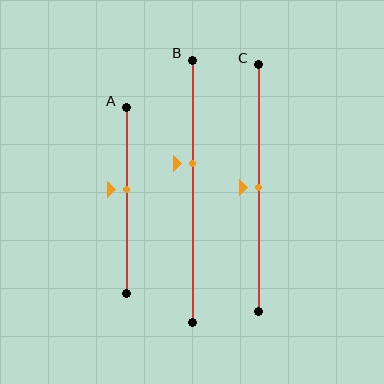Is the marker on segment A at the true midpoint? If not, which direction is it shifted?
No, the marker on segment A is shifted upward by about 6% of the segment length.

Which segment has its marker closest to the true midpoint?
Segment C has its marker closest to the true midpoint.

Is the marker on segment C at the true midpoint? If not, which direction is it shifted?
Yes, the marker on segment C is at the true midpoint.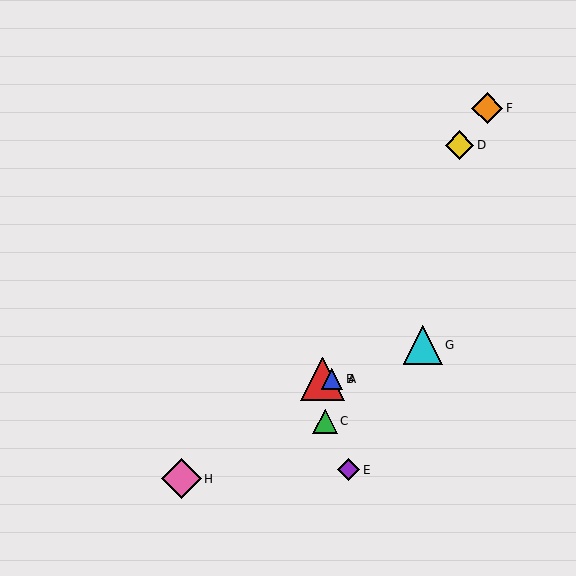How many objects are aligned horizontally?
2 objects (A, B) are aligned horizontally.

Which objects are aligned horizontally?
Objects A, B are aligned horizontally.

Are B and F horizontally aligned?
No, B is at y≈379 and F is at y≈108.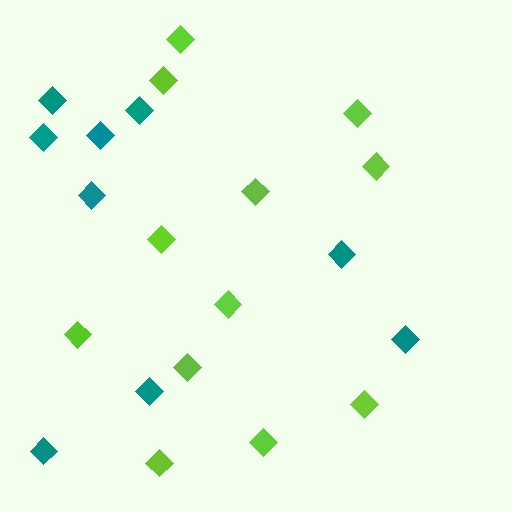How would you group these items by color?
There are 2 groups: one group of teal diamonds (9) and one group of lime diamonds (12).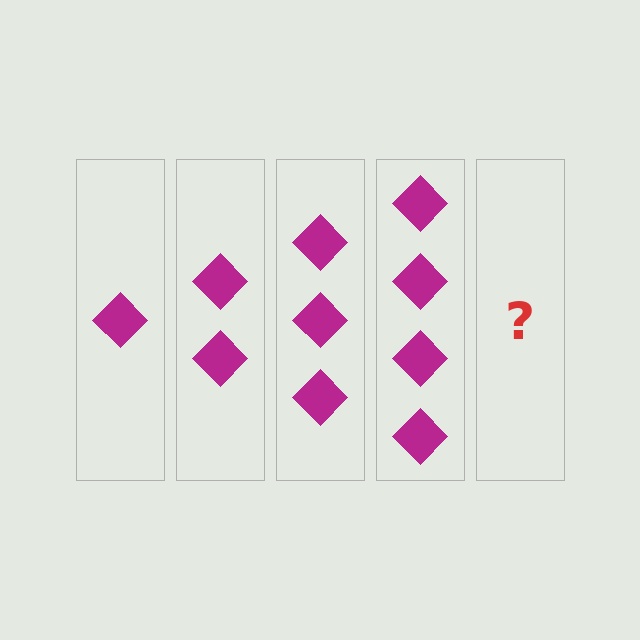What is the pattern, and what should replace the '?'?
The pattern is that each step adds one more diamond. The '?' should be 5 diamonds.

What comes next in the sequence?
The next element should be 5 diamonds.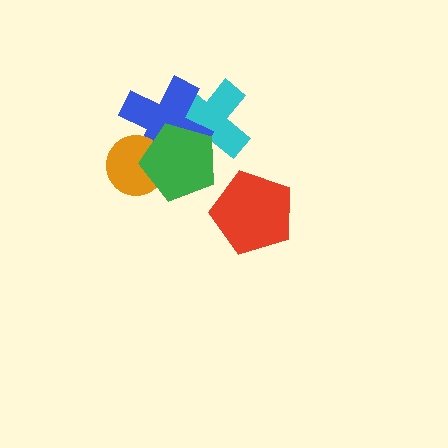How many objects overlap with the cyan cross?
2 objects overlap with the cyan cross.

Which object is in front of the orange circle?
The green pentagon is in front of the orange circle.